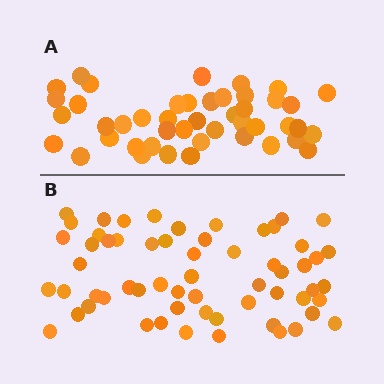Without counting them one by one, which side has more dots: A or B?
Region B (the bottom region) has more dots.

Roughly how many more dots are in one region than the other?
Region B has approximately 15 more dots than region A.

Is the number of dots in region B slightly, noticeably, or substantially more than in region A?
Region B has noticeably more, but not dramatically so. The ratio is roughly 1.3 to 1.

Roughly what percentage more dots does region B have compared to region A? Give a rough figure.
About 35% more.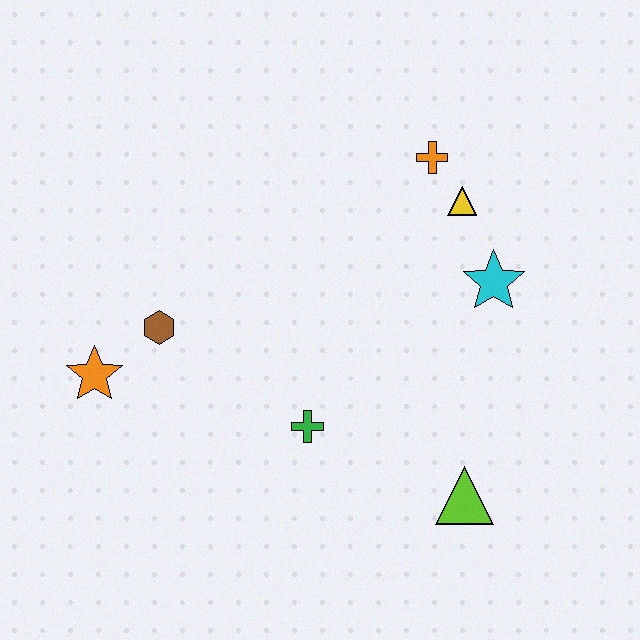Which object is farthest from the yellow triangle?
The orange star is farthest from the yellow triangle.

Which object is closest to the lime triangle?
The green cross is closest to the lime triangle.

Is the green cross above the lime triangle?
Yes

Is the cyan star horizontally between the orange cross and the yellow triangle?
No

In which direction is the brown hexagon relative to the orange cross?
The brown hexagon is to the left of the orange cross.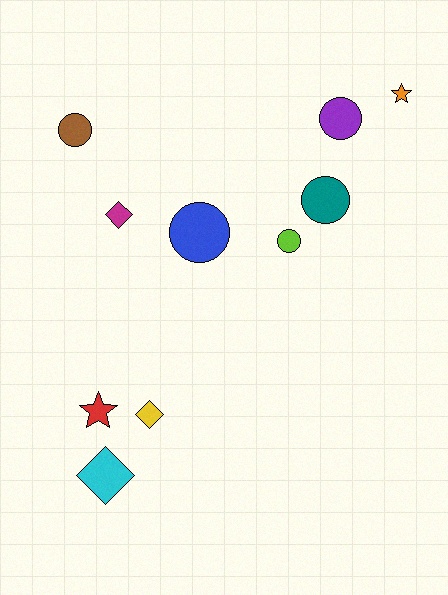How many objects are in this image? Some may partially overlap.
There are 10 objects.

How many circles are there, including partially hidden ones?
There are 5 circles.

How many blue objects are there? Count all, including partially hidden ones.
There is 1 blue object.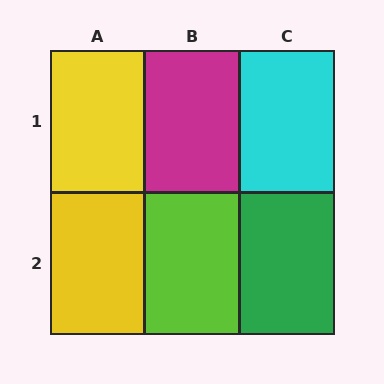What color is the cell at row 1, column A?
Yellow.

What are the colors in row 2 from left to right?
Yellow, lime, green.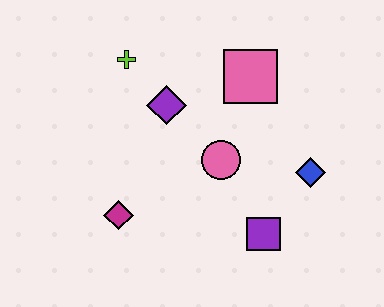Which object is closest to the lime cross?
The purple diamond is closest to the lime cross.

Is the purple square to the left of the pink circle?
No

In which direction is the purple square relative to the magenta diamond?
The purple square is to the right of the magenta diamond.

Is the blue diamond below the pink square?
Yes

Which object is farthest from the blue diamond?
The lime cross is farthest from the blue diamond.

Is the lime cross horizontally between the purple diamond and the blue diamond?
No